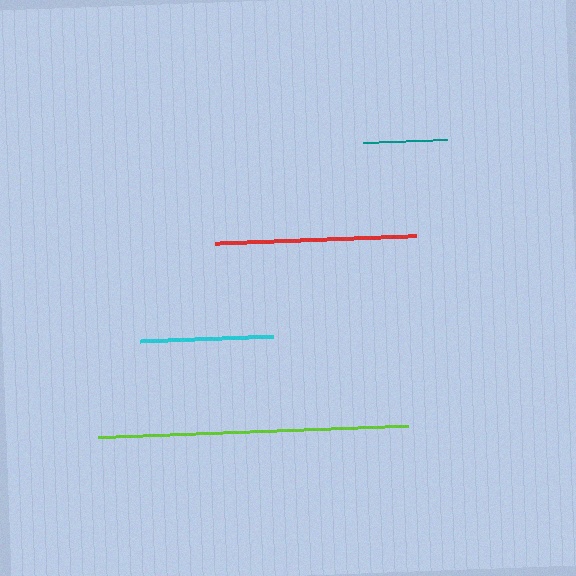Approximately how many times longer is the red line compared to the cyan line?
The red line is approximately 1.5 times the length of the cyan line.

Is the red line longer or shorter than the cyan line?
The red line is longer than the cyan line.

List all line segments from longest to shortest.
From longest to shortest: lime, red, cyan, teal.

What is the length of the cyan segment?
The cyan segment is approximately 133 pixels long.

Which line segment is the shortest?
The teal line is the shortest at approximately 84 pixels.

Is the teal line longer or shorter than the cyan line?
The cyan line is longer than the teal line.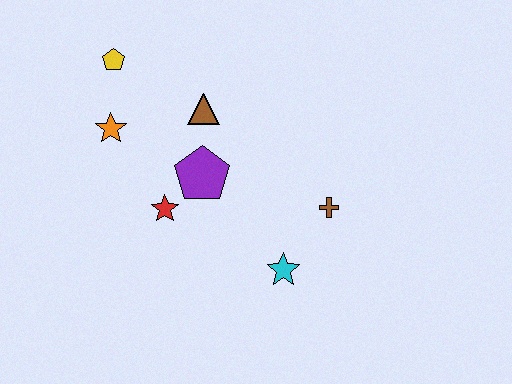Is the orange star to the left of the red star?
Yes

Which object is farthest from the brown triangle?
The cyan star is farthest from the brown triangle.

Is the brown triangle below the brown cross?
No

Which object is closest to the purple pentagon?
The red star is closest to the purple pentagon.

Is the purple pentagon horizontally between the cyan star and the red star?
Yes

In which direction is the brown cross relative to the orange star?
The brown cross is to the right of the orange star.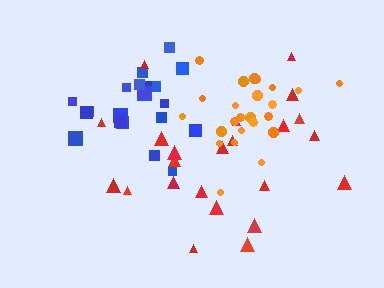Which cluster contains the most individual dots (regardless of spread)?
Orange (25).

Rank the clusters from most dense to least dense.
orange, blue, red.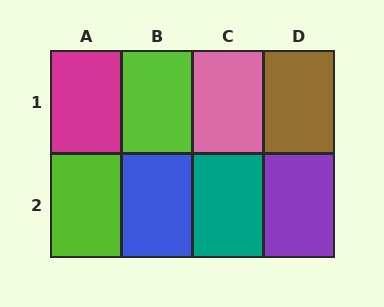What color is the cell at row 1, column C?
Pink.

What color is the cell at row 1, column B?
Lime.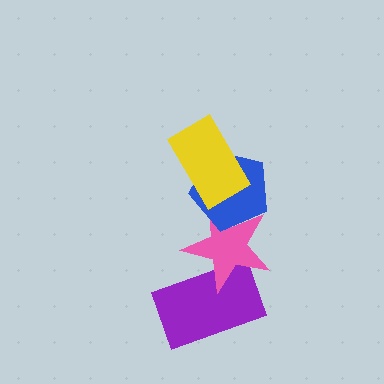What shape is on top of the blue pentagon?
The yellow rectangle is on top of the blue pentagon.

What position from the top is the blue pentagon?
The blue pentagon is 2nd from the top.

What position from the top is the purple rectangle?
The purple rectangle is 4th from the top.